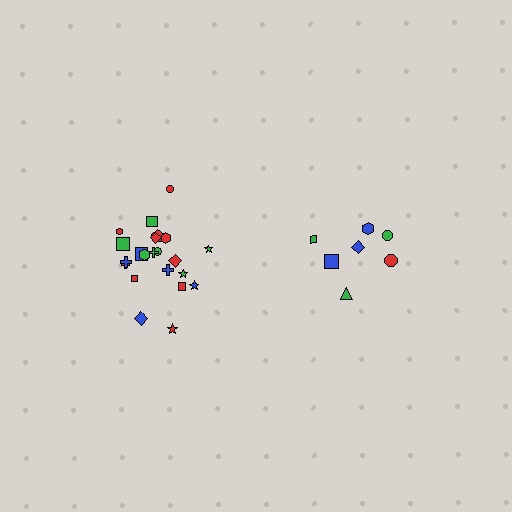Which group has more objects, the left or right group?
The left group.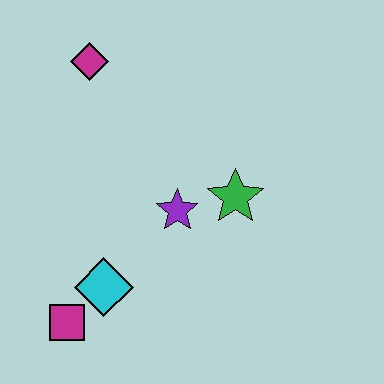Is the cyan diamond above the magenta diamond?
No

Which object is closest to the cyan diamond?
The magenta square is closest to the cyan diamond.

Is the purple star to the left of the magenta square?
No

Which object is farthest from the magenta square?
The magenta diamond is farthest from the magenta square.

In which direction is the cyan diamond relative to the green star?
The cyan diamond is to the left of the green star.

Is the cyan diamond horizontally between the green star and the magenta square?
Yes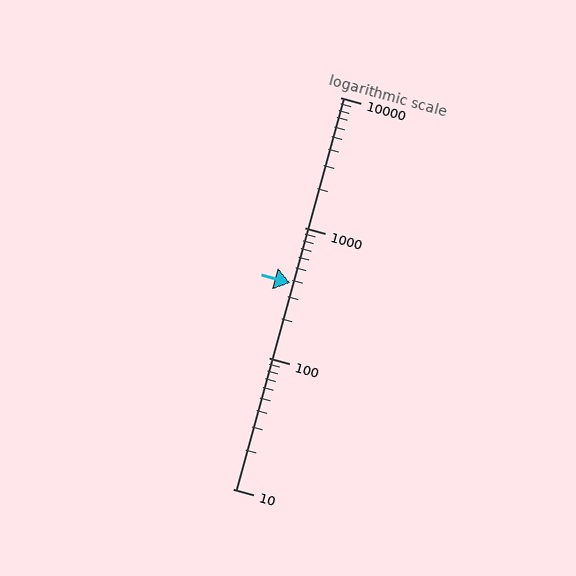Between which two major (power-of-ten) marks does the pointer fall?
The pointer is between 100 and 1000.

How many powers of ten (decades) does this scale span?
The scale spans 3 decades, from 10 to 10000.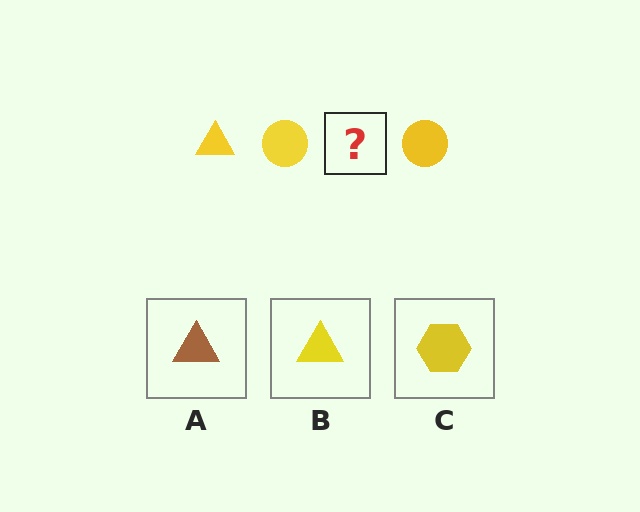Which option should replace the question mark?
Option B.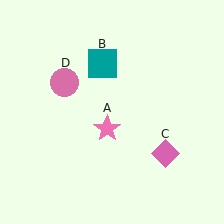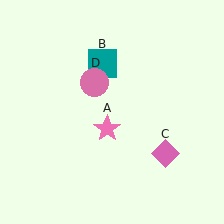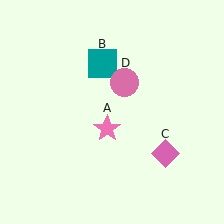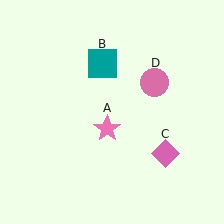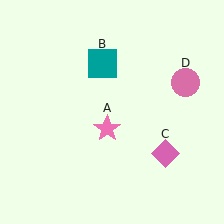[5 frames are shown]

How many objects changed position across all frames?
1 object changed position: pink circle (object D).